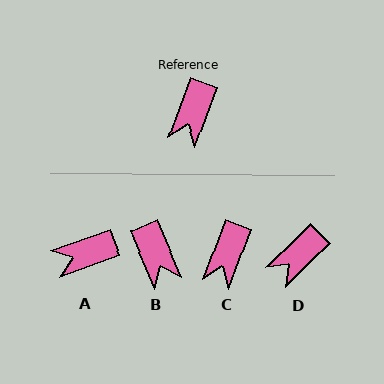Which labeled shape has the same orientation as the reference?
C.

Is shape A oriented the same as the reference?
No, it is off by about 49 degrees.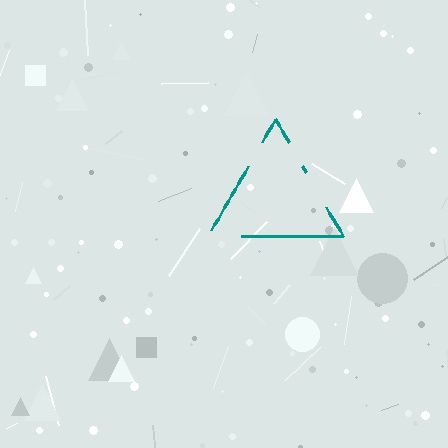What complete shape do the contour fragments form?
The contour fragments form a triangle.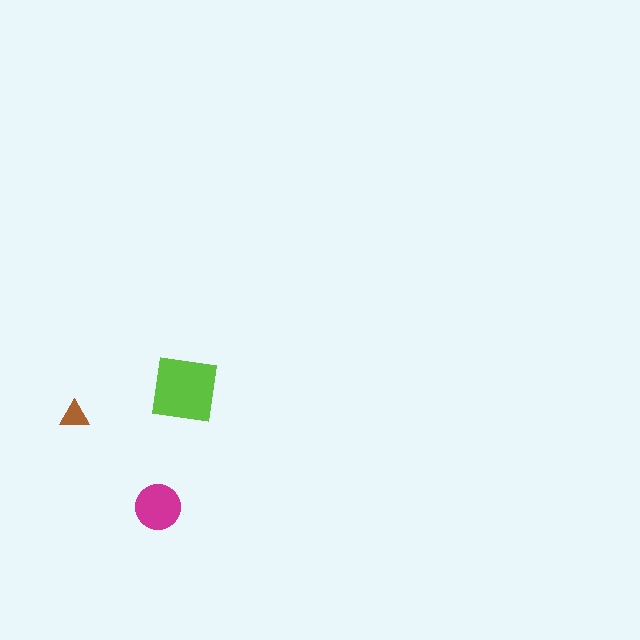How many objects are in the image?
There are 3 objects in the image.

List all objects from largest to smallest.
The lime square, the magenta circle, the brown triangle.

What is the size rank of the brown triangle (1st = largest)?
3rd.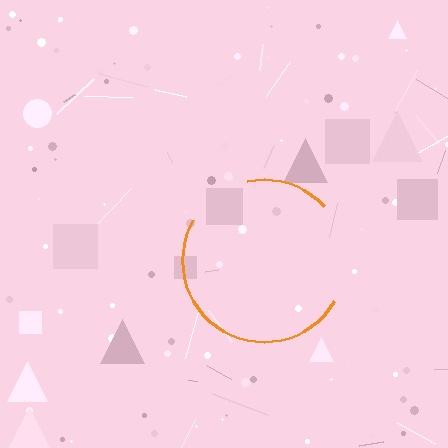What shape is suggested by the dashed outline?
The dashed outline suggests a circle.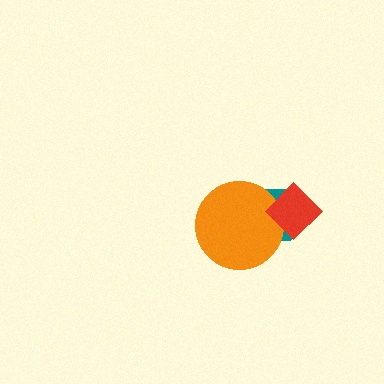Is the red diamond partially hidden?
No, no other shape covers it.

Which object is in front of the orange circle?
The red diamond is in front of the orange circle.